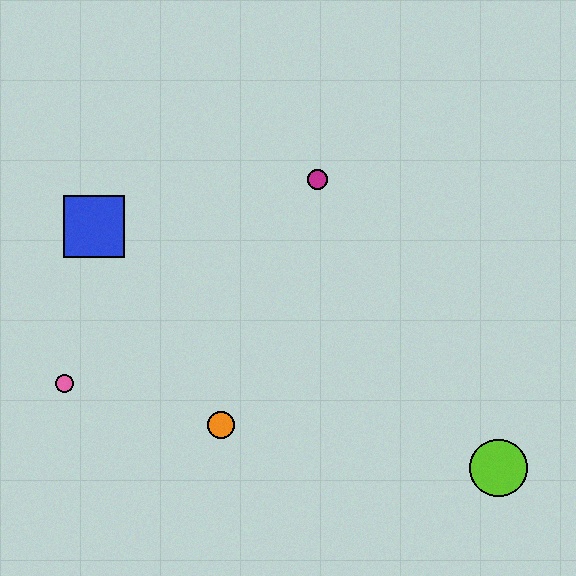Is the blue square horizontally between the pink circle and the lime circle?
Yes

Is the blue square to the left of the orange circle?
Yes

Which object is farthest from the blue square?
The lime circle is farthest from the blue square.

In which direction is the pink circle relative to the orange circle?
The pink circle is to the left of the orange circle.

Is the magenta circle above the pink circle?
Yes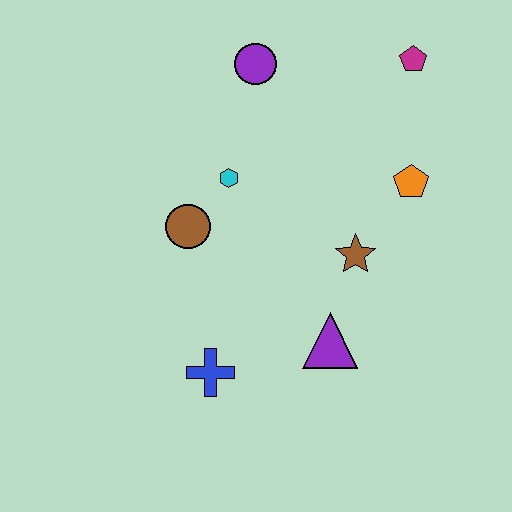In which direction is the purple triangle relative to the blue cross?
The purple triangle is to the right of the blue cross.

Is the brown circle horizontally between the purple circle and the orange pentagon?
No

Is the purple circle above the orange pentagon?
Yes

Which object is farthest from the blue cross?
The magenta pentagon is farthest from the blue cross.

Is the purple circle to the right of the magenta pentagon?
No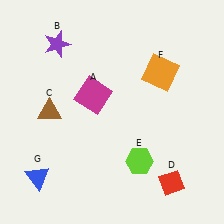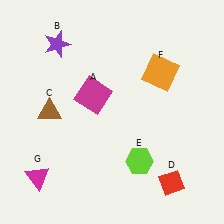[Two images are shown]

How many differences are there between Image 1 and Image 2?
There is 1 difference between the two images.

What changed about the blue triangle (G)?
In Image 1, G is blue. In Image 2, it changed to magenta.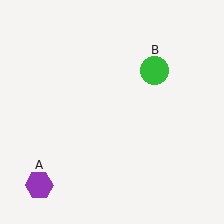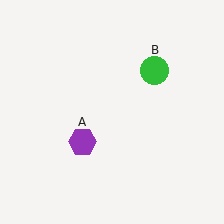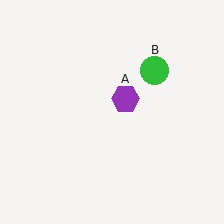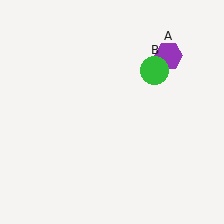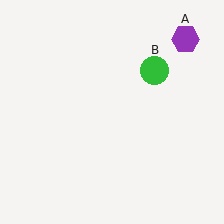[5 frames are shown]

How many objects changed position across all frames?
1 object changed position: purple hexagon (object A).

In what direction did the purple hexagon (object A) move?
The purple hexagon (object A) moved up and to the right.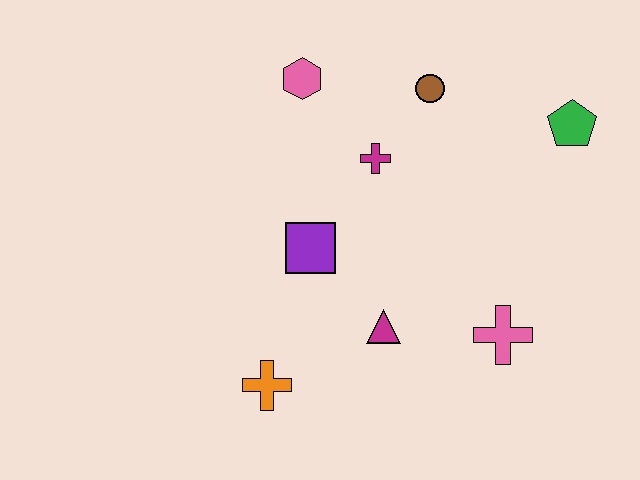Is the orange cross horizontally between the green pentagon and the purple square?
No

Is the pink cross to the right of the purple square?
Yes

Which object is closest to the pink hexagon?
The magenta cross is closest to the pink hexagon.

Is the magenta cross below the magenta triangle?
No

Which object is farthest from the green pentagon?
The orange cross is farthest from the green pentagon.